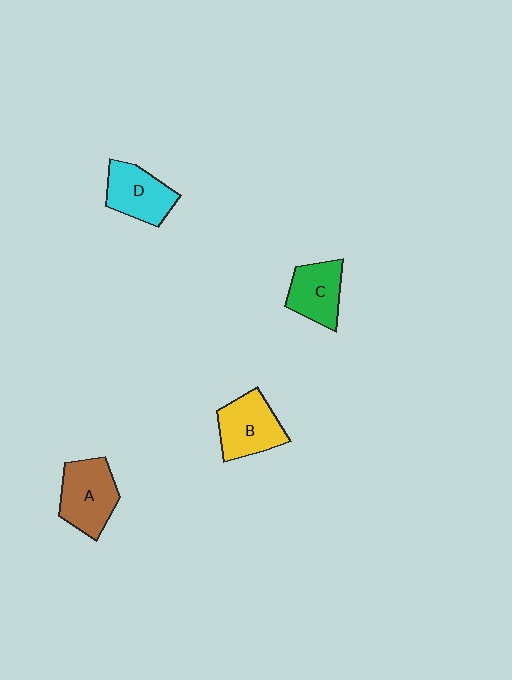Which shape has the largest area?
Shape A (brown).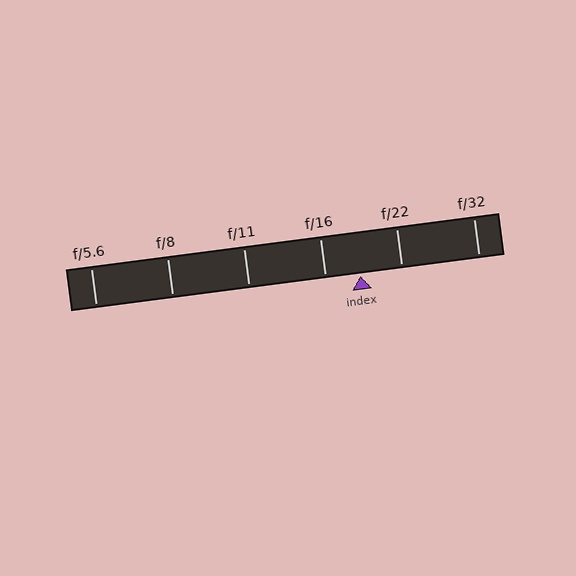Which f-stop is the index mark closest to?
The index mark is closest to f/16.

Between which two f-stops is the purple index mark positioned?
The index mark is between f/16 and f/22.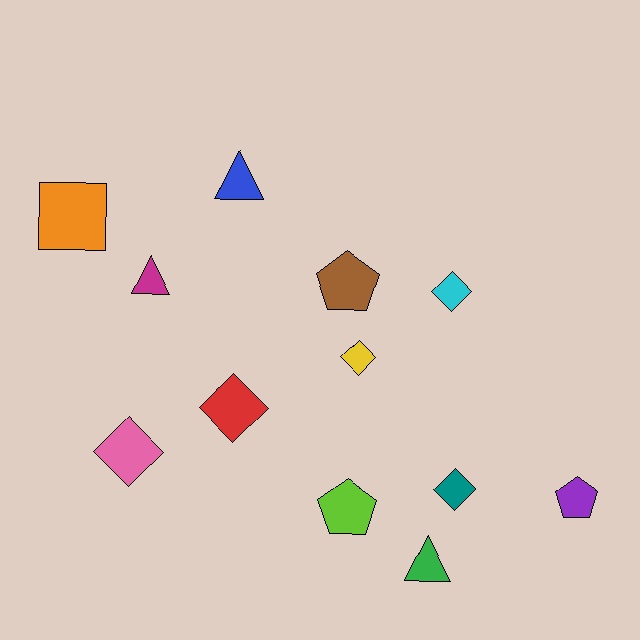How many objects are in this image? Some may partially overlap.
There are 12 objects.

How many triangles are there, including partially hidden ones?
There are 3 triangles.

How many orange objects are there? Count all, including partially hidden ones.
There is 1 orange object.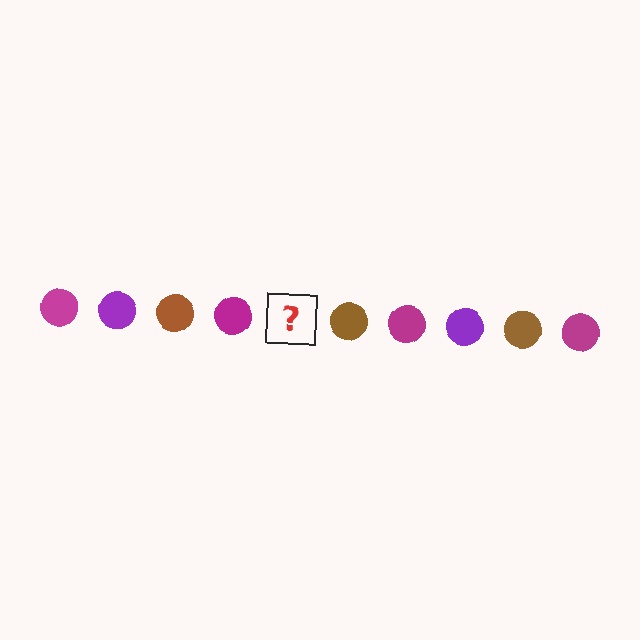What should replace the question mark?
The question mark should be replaced with a purple circle.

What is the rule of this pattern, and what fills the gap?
The rule is that the pattern cycles through magenta, purple, brown circles. The gap should be filled with a purple circle.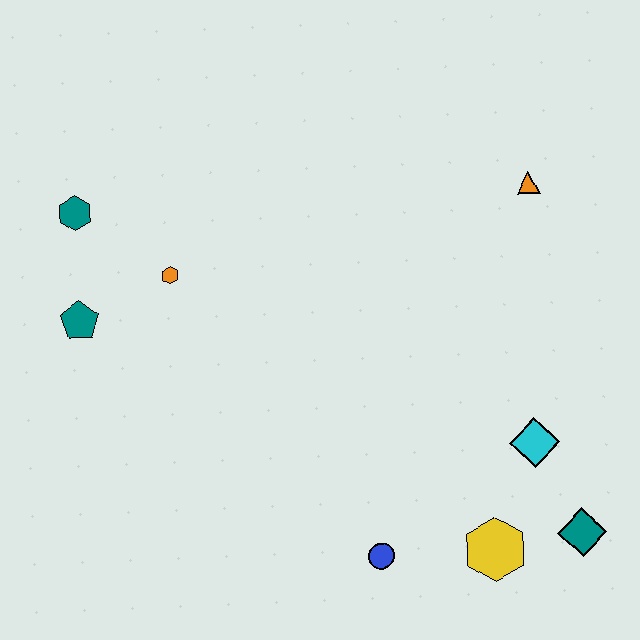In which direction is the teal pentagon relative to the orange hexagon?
The teal pentagon is to the left of the orange hexagon.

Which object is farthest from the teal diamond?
The teal hexagon is farthest from the teal diamond.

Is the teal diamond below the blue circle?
No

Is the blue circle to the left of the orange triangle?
Yes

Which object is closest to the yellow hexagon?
The teal diamond is closest to the yellow hexagon.